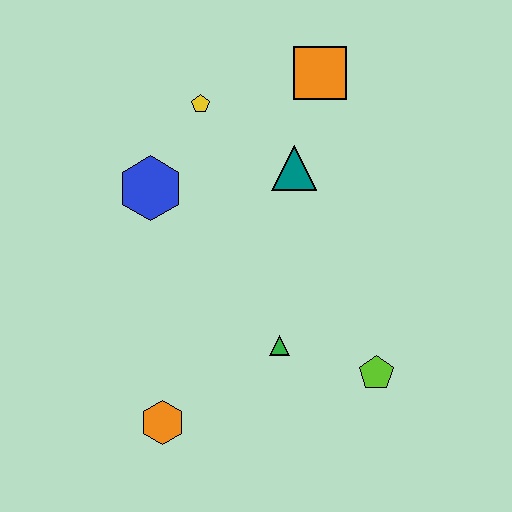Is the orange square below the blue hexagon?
No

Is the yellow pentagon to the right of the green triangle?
No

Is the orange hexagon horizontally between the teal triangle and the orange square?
No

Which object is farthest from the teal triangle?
The orange hexagon is farthest from the teal triangle.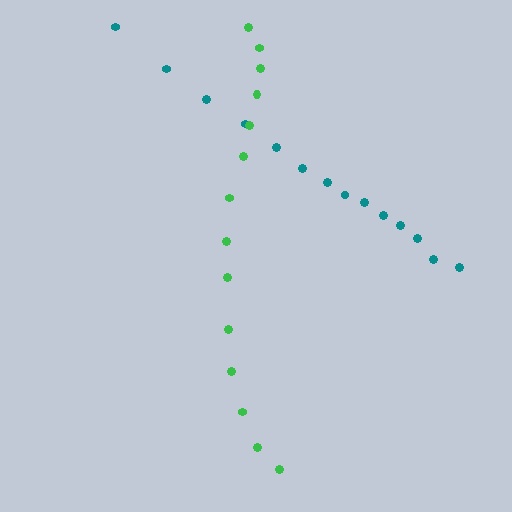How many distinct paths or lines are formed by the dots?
There are 2 distinct paths.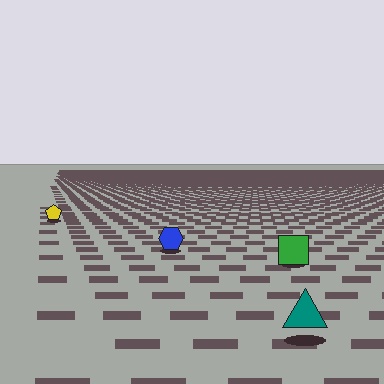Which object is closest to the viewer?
The teal triangle is closest. The texture marks near it are larger and more spread out.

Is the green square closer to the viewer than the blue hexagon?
Yes. The green square is closer — you can tell from the texture gradient: the ground texture is coarser near it.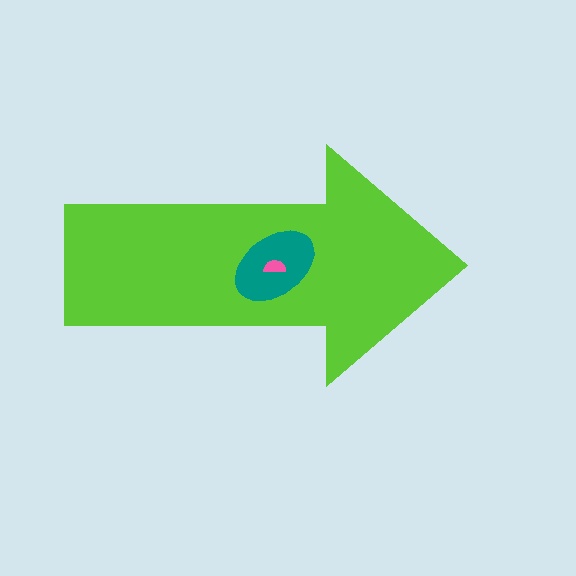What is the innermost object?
The pink semicircle.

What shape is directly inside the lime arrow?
The teal ellipse.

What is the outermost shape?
The lime arrow.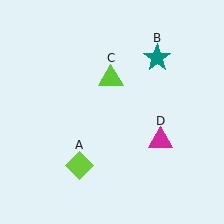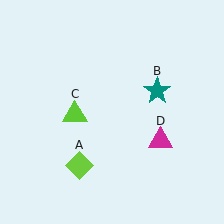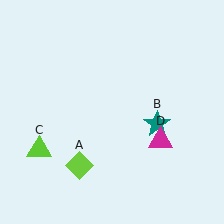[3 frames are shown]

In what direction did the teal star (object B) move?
The teal star (object B) moved down.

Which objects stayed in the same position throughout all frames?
Lime diamond (object A) and magenta triangle (object D) remained stationary.